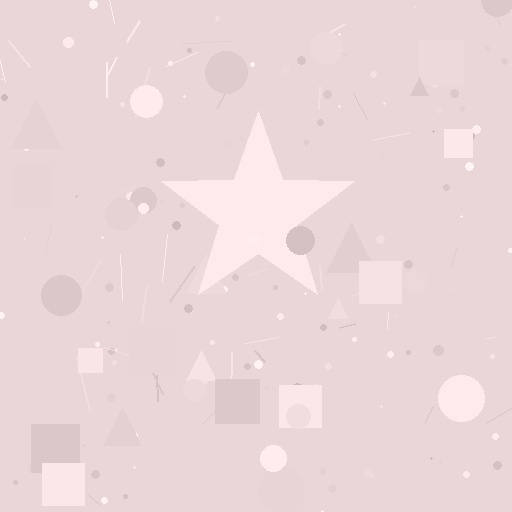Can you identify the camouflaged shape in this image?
The camouflaged shape is a star.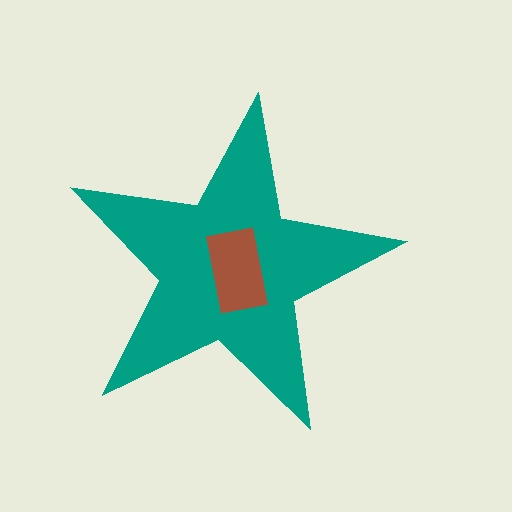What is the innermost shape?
The brown rectangle.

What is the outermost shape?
The teal star.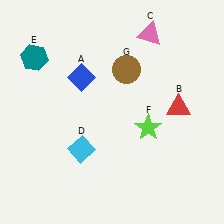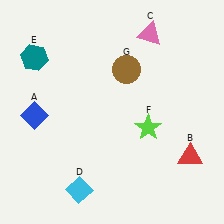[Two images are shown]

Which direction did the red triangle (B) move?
The red triangle (B) moved down.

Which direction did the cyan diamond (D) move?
The cyan diamond (D) moved down.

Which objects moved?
The objects that moved are: the blue diamond (A), the red triangle (B), the cyan diamond (D).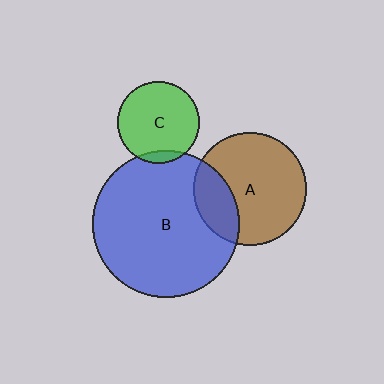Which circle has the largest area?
Circle B (blue).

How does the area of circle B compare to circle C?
Approximately 3.3 times.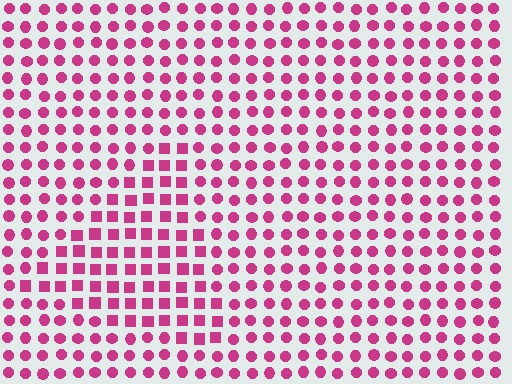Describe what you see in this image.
The image is filled with small magenta elements arranged in a uniform grid. A triangle-shaped region contains squares, while the surrounding area contains circles. The boundary is defined purely by the change in element shape.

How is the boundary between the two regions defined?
The boundary is defined by a change in element shape: squares inside vs. circles outside. All elements share the same color and spacing.